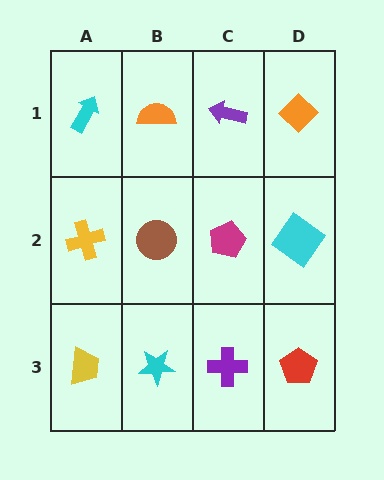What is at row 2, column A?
A yellow cross.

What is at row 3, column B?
A cyan star.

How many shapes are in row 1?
4 shapes.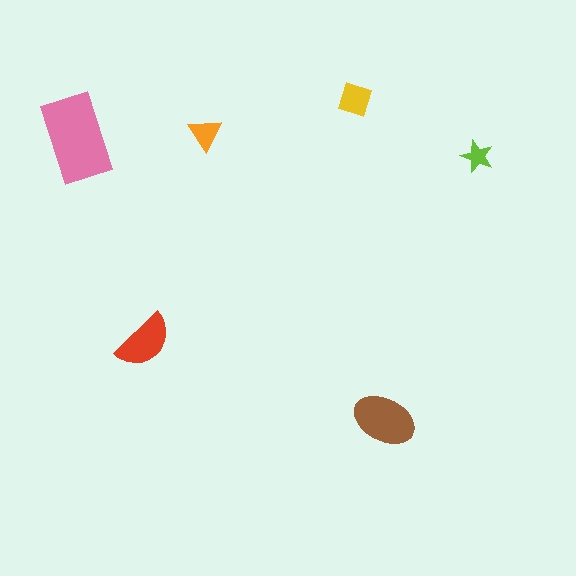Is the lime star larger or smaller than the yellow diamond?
Smaller.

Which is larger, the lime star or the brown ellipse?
The brown ellipse.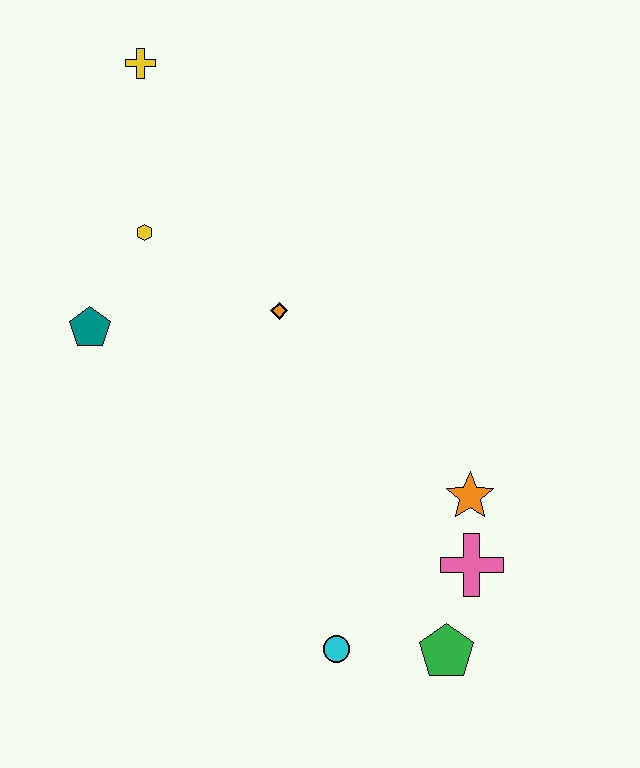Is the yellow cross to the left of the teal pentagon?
No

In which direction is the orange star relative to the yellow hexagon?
The orange star is to the right of the yellow hexagon.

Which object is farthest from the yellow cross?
The green pentagon is farthest from the yellow cross.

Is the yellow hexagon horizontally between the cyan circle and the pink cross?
No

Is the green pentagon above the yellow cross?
No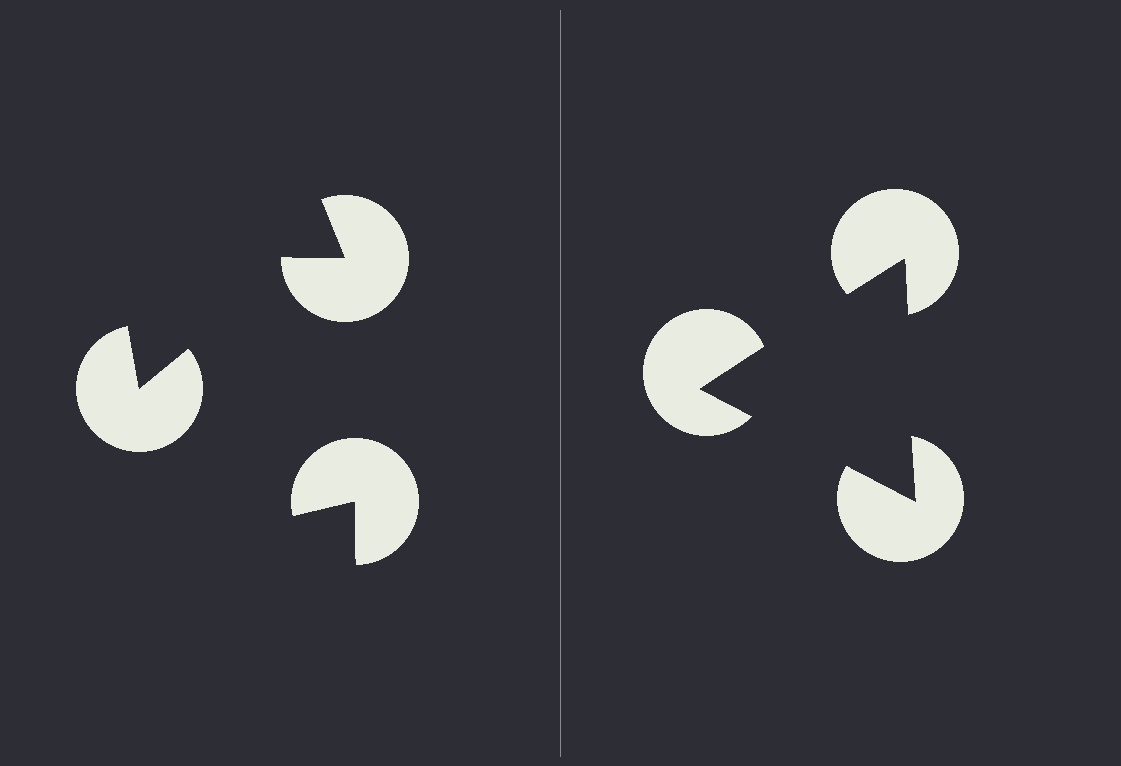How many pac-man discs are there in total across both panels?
6 — 3 on each side.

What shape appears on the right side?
An illusory triangle.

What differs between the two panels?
The pac-man discs are positioned identically on both sides; only the wedge orientations differ. On the right they align to a triangle; on the left they are misaligned.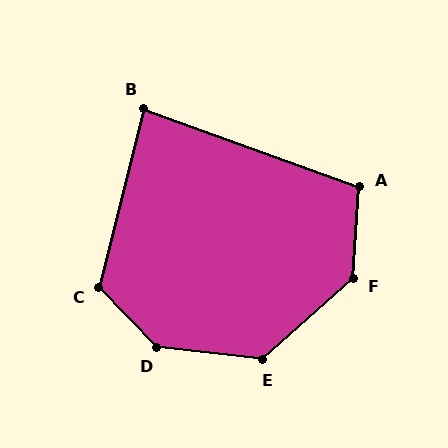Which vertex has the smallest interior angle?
B, at approximately 84 degrees.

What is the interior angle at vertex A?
Approximately 106 degrees (obtuse).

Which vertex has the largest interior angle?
D, at approximately 141 degrees.